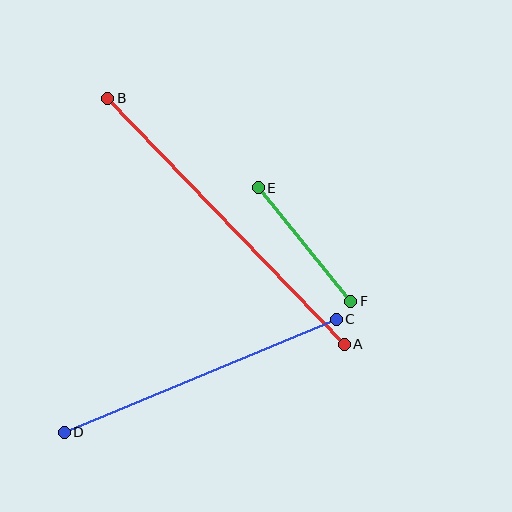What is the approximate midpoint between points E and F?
The midpoint is at approximately (304, 245) pixels.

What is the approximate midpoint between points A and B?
The midpoint is at approximately (226, 221) pixels.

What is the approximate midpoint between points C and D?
The midpoint is at approximately (200, 376) pixels.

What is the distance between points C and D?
The distance is approximately 295 pixels.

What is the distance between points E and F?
The distance is approximately 147 pixels.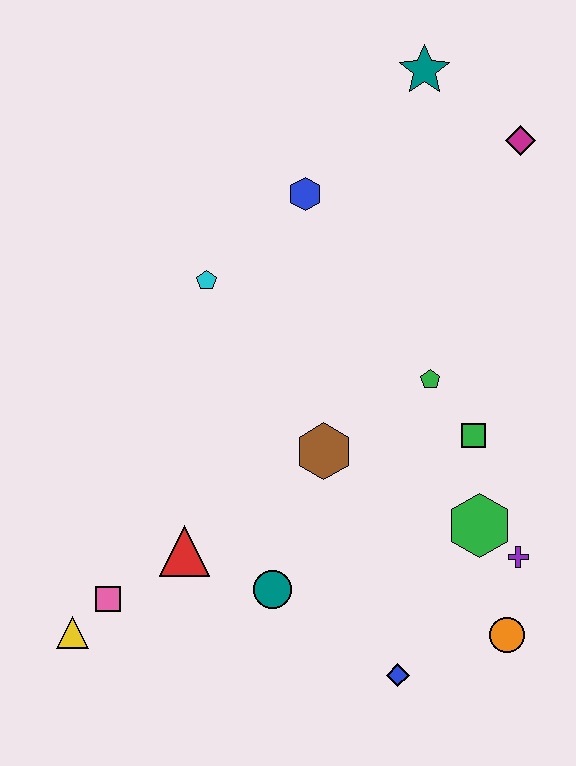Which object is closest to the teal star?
The magenta diamond is closest to the teal star.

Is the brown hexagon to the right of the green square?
No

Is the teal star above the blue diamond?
Yes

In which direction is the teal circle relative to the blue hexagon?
The teal circle is below the blue hexagon.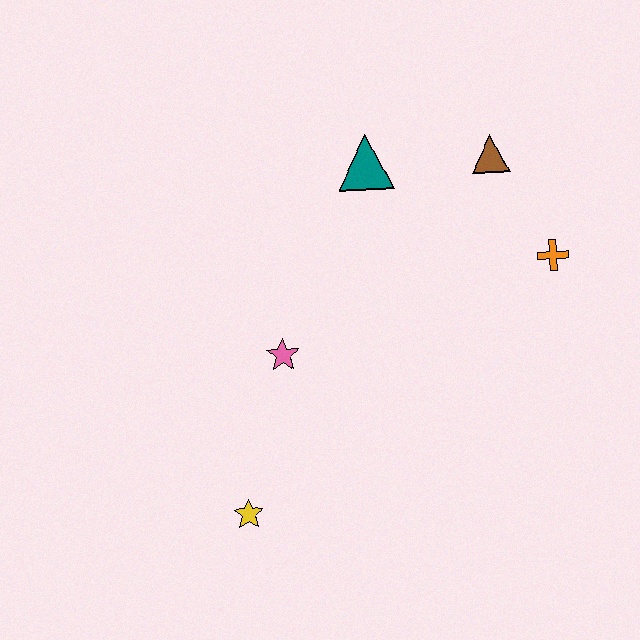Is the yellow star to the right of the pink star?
No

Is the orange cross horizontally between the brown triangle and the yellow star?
No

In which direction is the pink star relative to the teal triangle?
The pink star is below the teal triangle.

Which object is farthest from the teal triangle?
The yellow star is farthest from the teal triangle.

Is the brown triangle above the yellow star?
Yes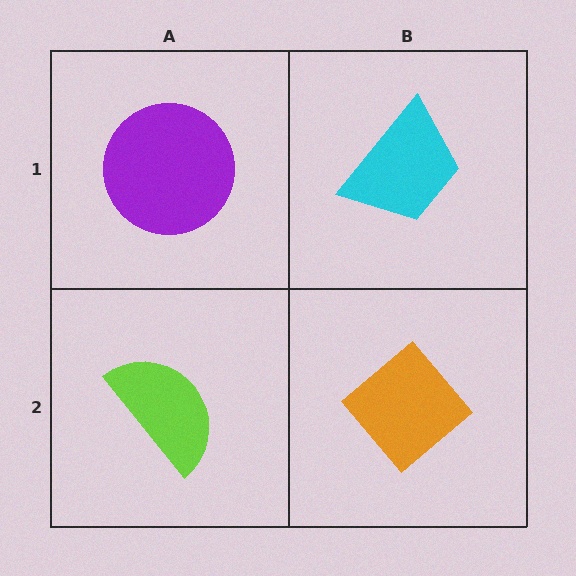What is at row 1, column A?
A purple circle.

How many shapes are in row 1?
2 shapes.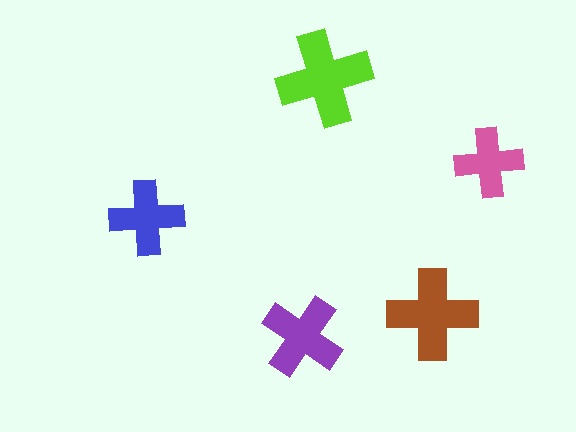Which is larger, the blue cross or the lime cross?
The lime one.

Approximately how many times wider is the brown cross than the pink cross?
About 1.5 times wider.